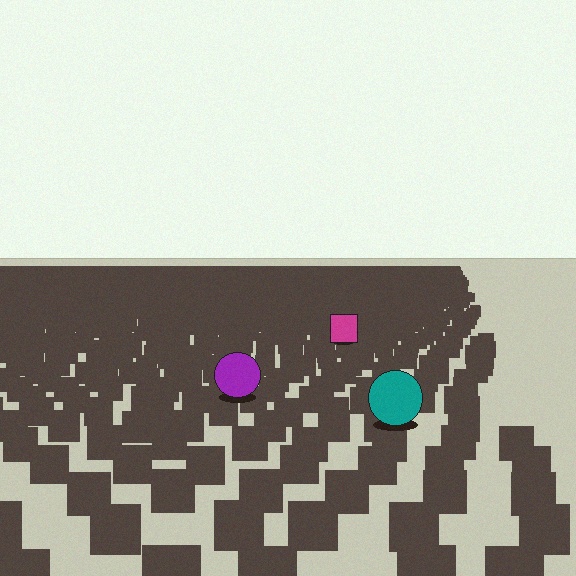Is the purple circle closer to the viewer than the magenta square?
Yes. The purple circle is closer — you can tell from the texture gradient: the ground texture is coarser near it.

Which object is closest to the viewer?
The teal circle is closest. The texture marks near it are larger and more spread out.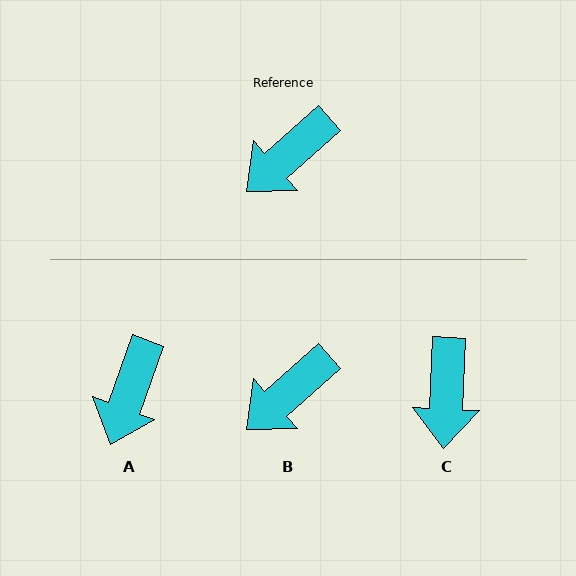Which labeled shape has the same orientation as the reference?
B.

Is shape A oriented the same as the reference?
No, it is off by about 28 degrees.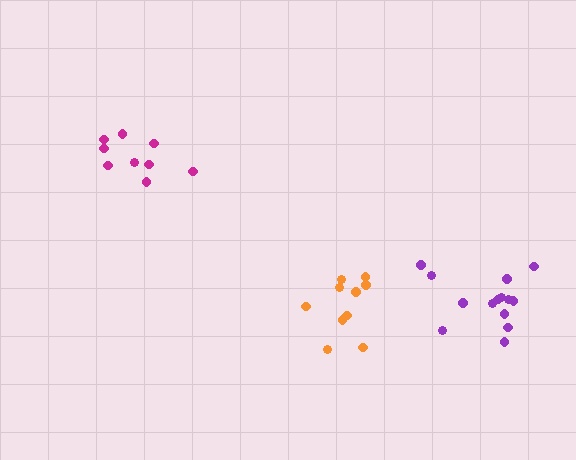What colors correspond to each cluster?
The clusters are colored: orange, magenta, purple.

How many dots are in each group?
Group 1: 10 dots, Group 2: 9 dots, Group 3: 14 dots (33 total).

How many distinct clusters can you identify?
There are 3 distinct clusters.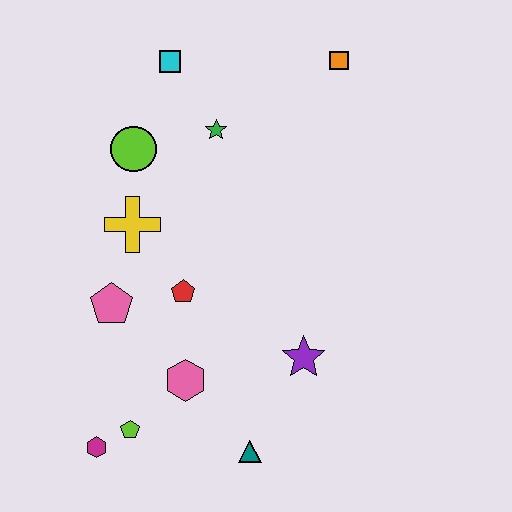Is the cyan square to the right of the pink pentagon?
Yes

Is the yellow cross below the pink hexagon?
No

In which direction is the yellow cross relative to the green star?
The yellow cross is below the green star.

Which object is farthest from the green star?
The magenta hexagon is farthest from the green star.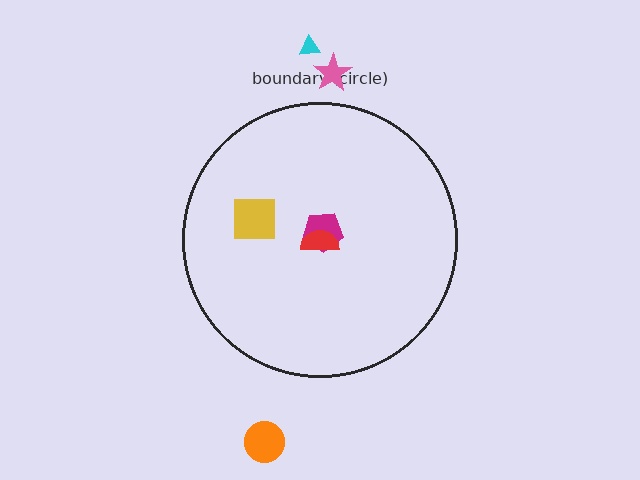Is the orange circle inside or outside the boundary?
Outside.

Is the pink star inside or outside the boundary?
Outside.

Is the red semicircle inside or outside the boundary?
Inside.